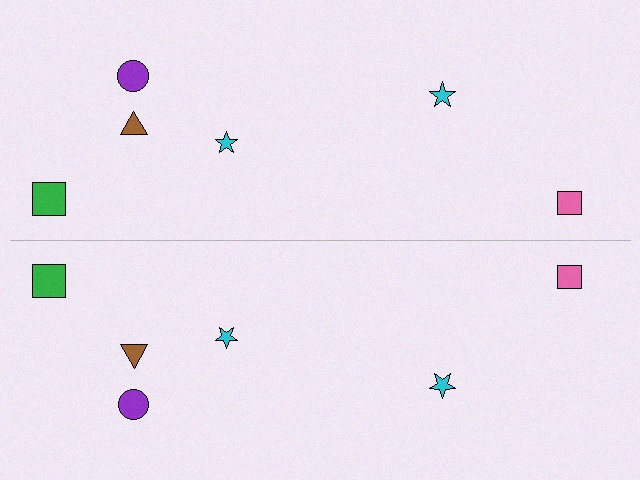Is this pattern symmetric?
Yes, this pattern has bilateral (reflection) symmetry.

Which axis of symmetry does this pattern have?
The pattern has a horizontal axis of symmetry running through the center of the image.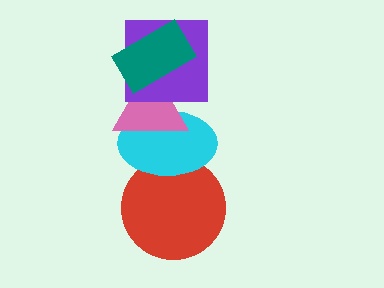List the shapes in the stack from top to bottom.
From top to bottom: the teal rectangle, the purple square, the pink triangle, the cyan ellipse, the red circle.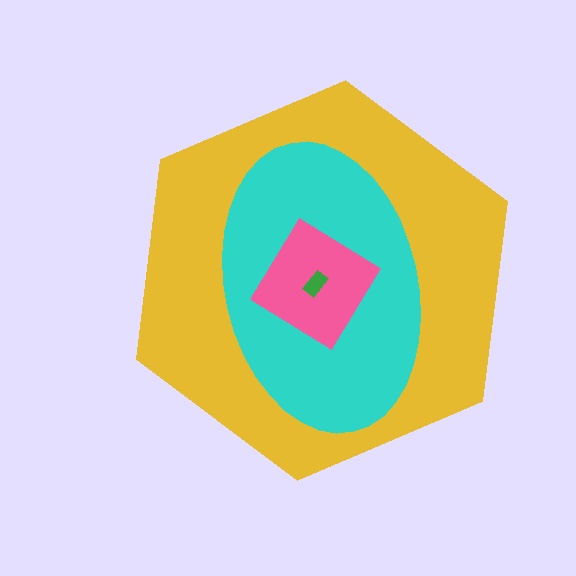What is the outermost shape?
The yellow hexagon.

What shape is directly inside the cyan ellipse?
The pink diamond.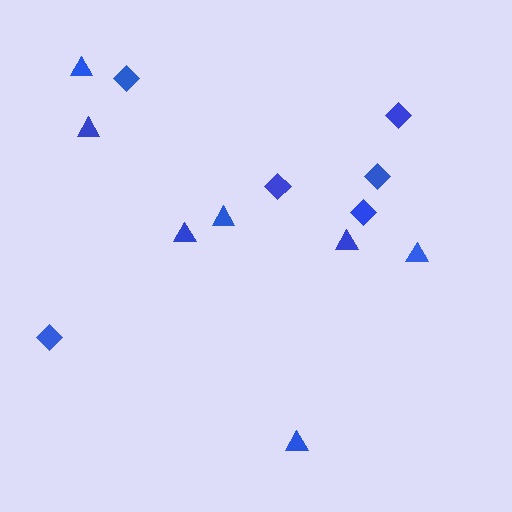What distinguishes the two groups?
There are 2 groups: one group of triangles (7) and one group of diamonds (6).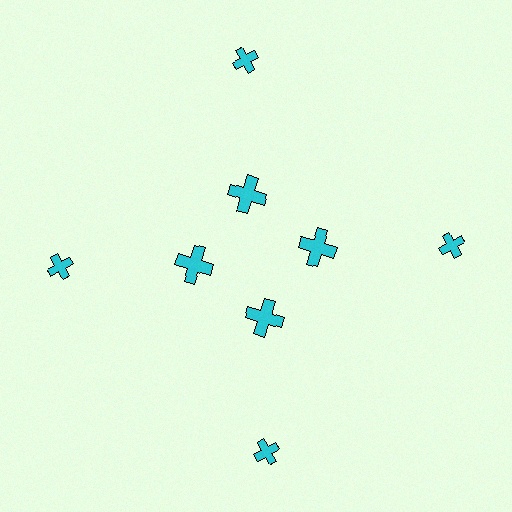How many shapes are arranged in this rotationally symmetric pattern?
There are 8 shapes, arranged in 4 groups of 2.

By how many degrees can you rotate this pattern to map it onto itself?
The pattern maps onto itself every 90 degrees of rotation.